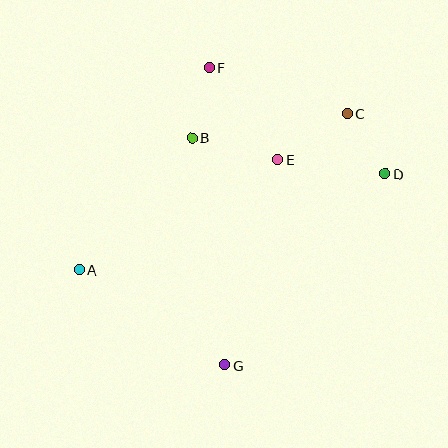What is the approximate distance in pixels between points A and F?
The distance between A and F is approximately 240 pixels.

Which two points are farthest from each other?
Points A and D are farthest from each other.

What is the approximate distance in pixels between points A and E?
The distance between A and E is approximately 227 pixels.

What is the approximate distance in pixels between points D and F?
The distance between D and F is approximately 206 pixels.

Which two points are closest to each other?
Points C and D are closest to each other.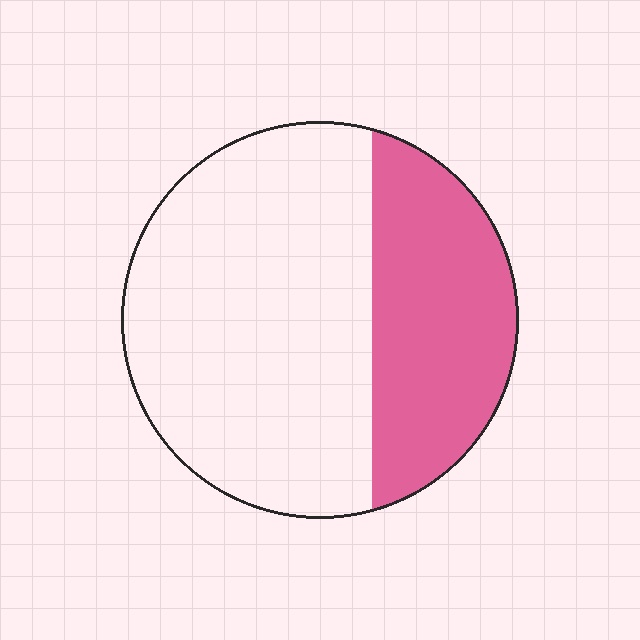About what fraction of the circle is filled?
About one third (1/3).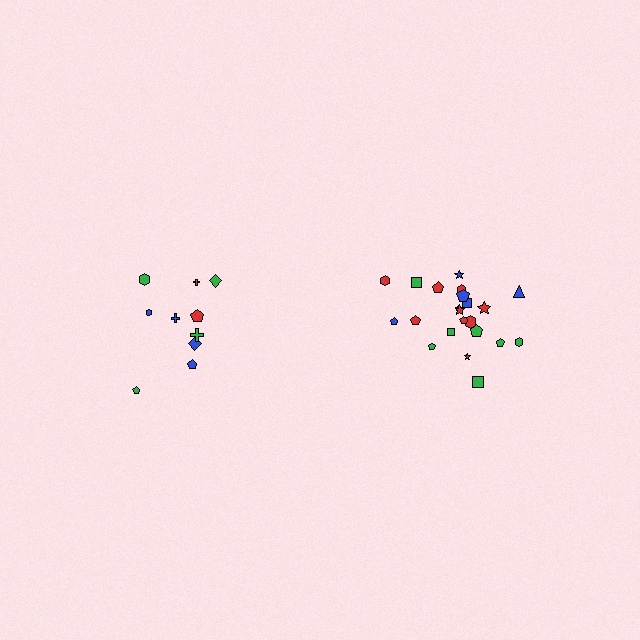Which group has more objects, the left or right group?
The right group.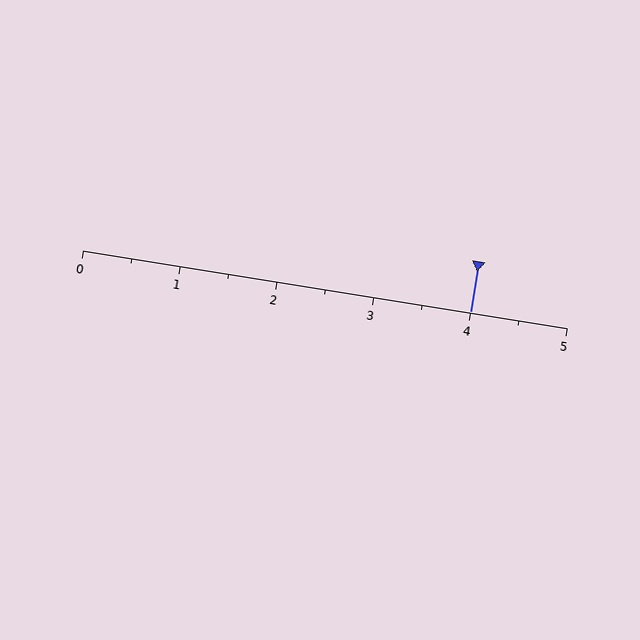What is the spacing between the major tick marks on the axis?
The major ticks are spaced 1 apart.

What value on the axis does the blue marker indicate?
The marker indicates approximately 4.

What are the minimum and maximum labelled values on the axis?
The axis runs from 0 to 5.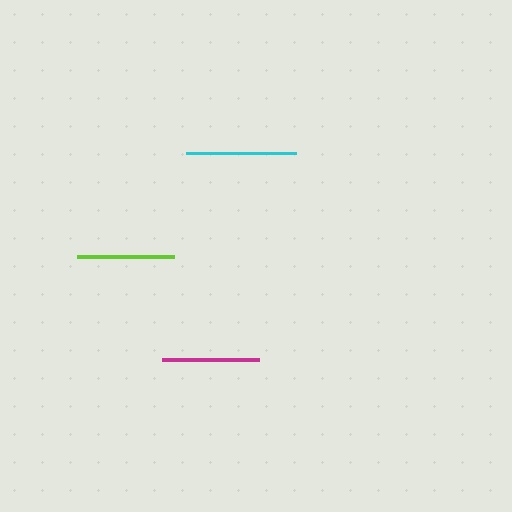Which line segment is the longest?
The cyan line is the longest at approximately 110 pixels.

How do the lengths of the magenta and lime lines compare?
The magenta and lime lines are approximately the same length.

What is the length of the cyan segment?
The cyan segment is approximately 110 pixels long.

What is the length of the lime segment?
The lime segment is approximately 97 pixels long.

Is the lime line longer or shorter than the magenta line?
The magenta line is longer than the lime line.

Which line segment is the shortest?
The lime line is the shortest at approximately 97 pixels.